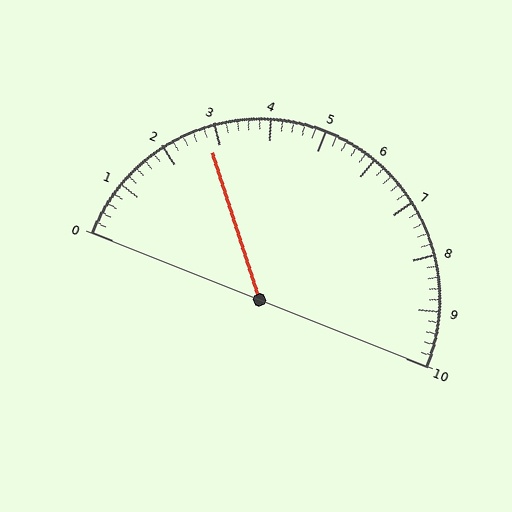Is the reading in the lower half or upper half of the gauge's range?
The reading is in the lower half of the range (0 to 10).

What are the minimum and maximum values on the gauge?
The gauge ranges from 0 to 10.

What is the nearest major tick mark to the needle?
The nearest major tick mark is 3.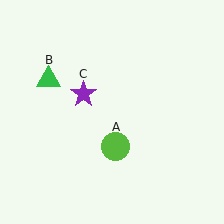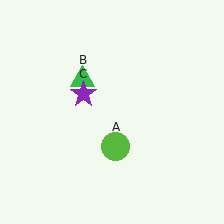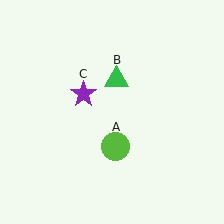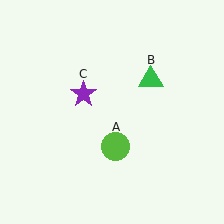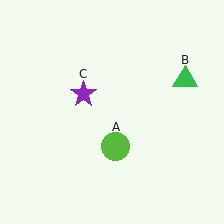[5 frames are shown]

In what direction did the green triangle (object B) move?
The green triangle (object B) moved right.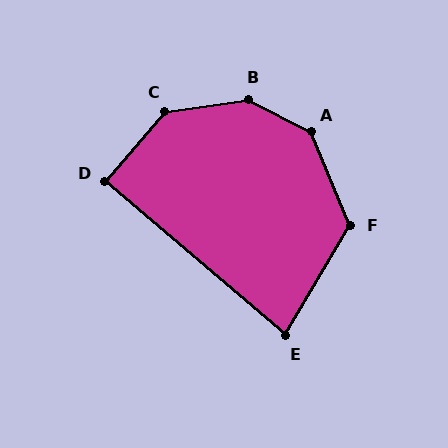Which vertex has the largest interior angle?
B, at approximately 144 degrees.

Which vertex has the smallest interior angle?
E, at approximately 80 degrees.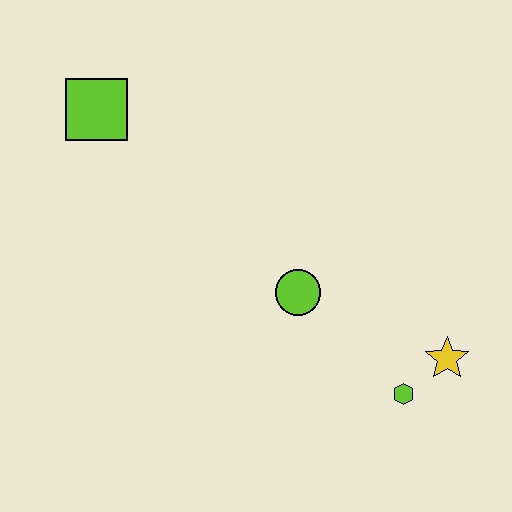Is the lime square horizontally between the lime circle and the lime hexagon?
No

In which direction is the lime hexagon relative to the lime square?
The lime hexagon is to the right of the lime square.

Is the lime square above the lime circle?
Yes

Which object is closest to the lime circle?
The lime hexagon is closest to the lime circle.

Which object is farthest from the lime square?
The yellow star is farthest from the lime square.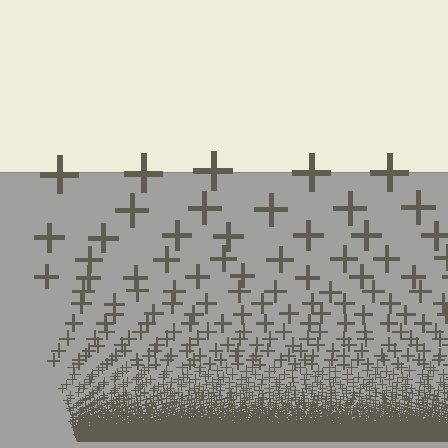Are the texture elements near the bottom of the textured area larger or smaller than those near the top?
Smaller. The gradient is inverted — elements near the bottom are smaller and denser.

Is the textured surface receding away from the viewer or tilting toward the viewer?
The surface appears to tilt toward the viewer. Texture elements get larger and sparser toward the top.